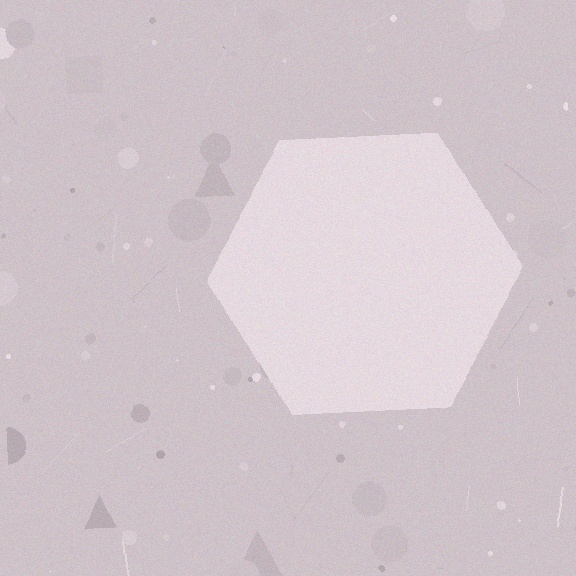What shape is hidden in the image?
A hexagon is hidden in the image.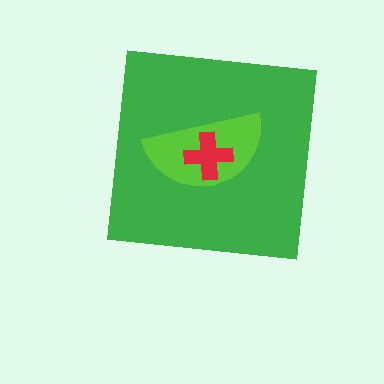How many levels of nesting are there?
3.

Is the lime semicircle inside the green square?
Yes.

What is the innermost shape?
The red cross.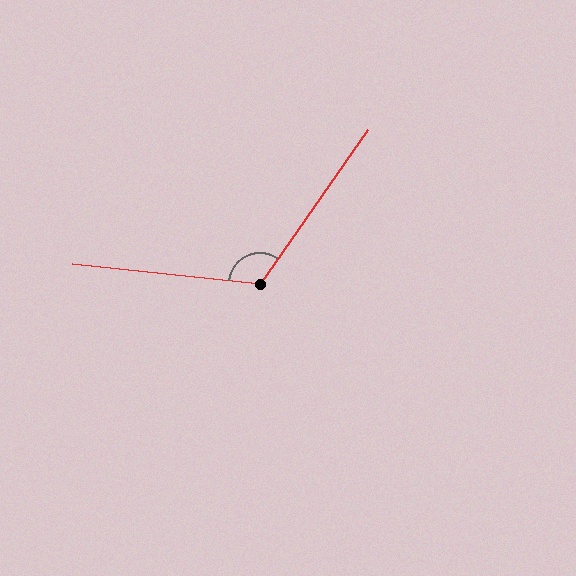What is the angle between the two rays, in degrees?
Approximately 119 degrees.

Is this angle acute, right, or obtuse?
It is obtuse.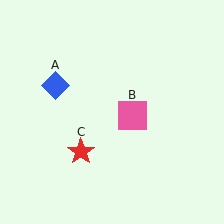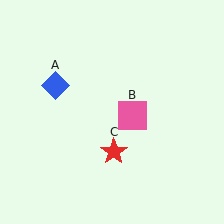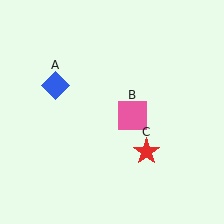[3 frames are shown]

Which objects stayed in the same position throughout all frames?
Blue diamond (object A) and pink square (object B) remained stationary.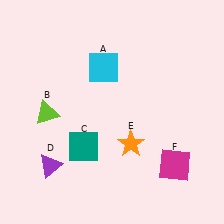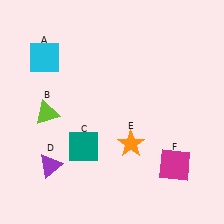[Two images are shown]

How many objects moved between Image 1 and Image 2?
1 object moved between the two images.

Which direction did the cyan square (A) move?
The cyan square (A) moved left.